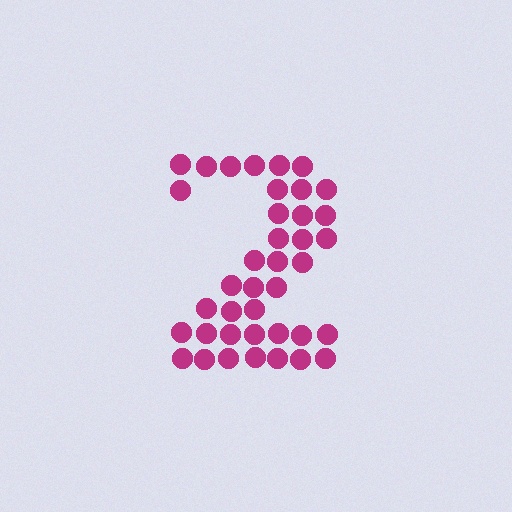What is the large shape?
The large shape is the digit 2.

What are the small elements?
The small elements are circles.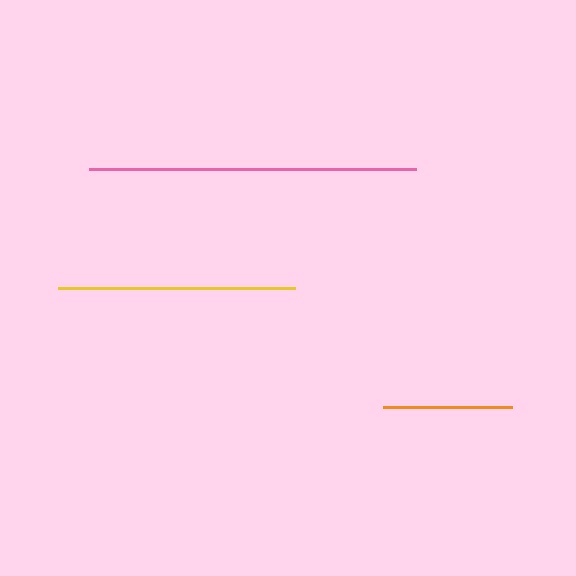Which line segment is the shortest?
The orange line is the shortest at approximately 129 pixels.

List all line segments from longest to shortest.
From longest to shortest: pink, yellow, orange.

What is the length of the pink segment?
The pink segment is approximately 328 pixels long.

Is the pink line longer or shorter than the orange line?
The pink line is longer than the orange line.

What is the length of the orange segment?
The orange segment is approximately 129 pixels long.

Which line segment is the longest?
The pink line is the longest at approximately 328 pixels.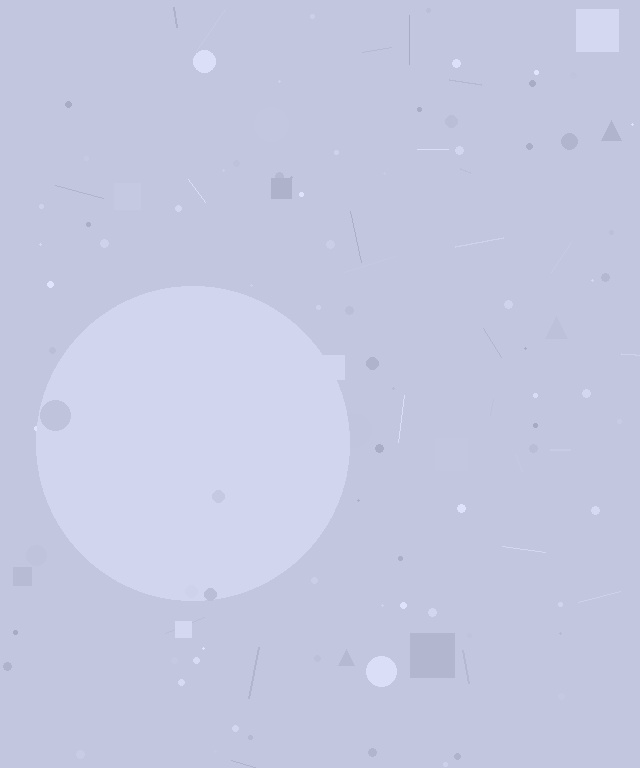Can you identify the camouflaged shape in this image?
The camouflaged shape is a circle.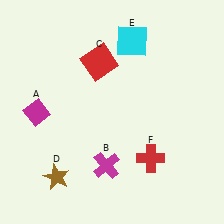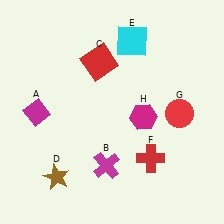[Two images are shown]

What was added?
A red circle (G), a magenta hexagon (H) were added in Image 2.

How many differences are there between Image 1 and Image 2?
There are 2 differences between the two images.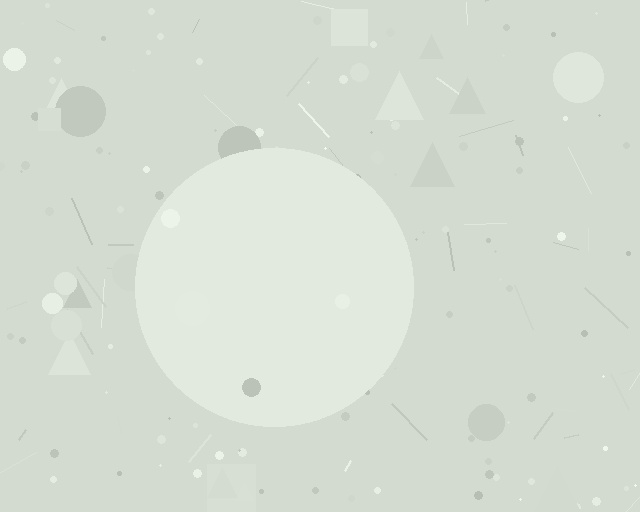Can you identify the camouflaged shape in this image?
The camouflaged shape is a circle.